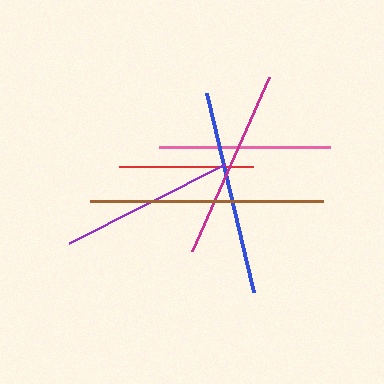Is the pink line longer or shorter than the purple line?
The purple line is longer than the pink line.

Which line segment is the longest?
The brown line is the longest at approximately 234 pixels.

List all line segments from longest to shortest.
From longest to shortest: brown, blue, magenta, purple, pink, red.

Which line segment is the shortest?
The red line is the shortest at approximately 134 pixels.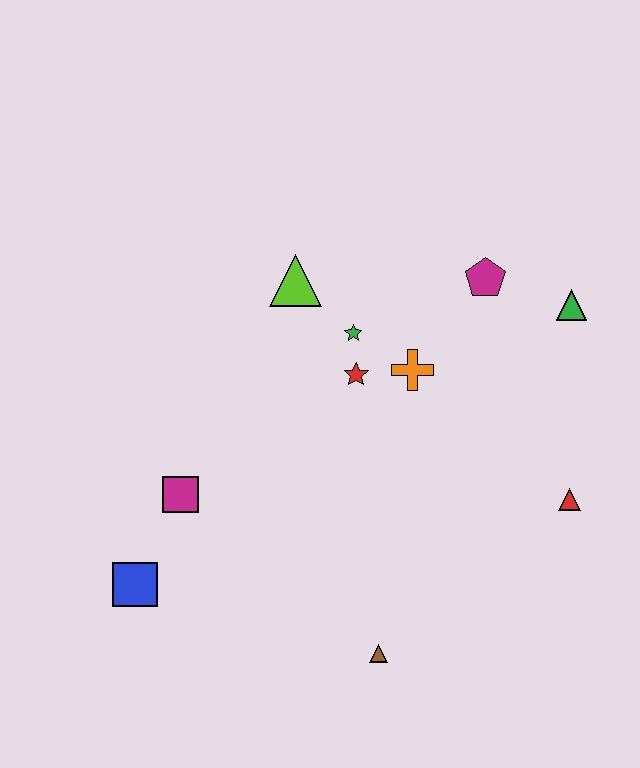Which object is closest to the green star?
The red star is closest to the green star.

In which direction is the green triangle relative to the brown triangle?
The green triangle is above the brown triangle.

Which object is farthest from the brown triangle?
The green triangle is farthest from the brown triangle.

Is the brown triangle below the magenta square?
Yes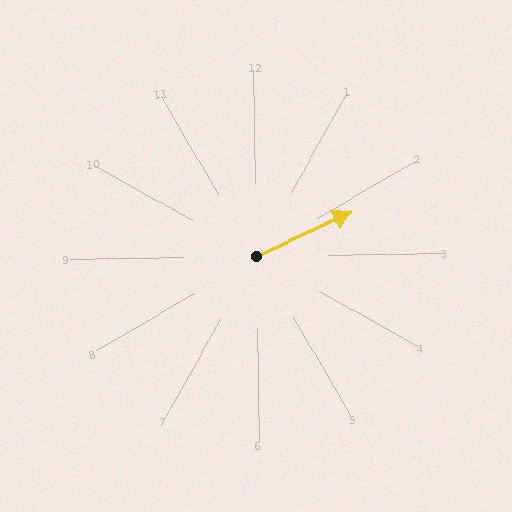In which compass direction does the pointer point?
Northeast.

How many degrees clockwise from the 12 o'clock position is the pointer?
Approximately 66 degrees.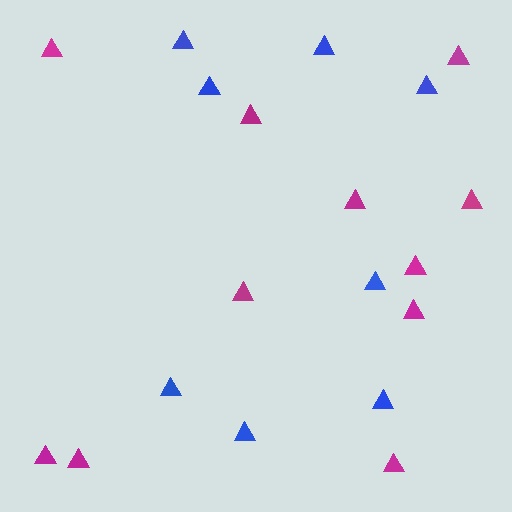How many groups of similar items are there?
There are 2 groups: one group of magenta triangles (11) and one group of blue triangles (8).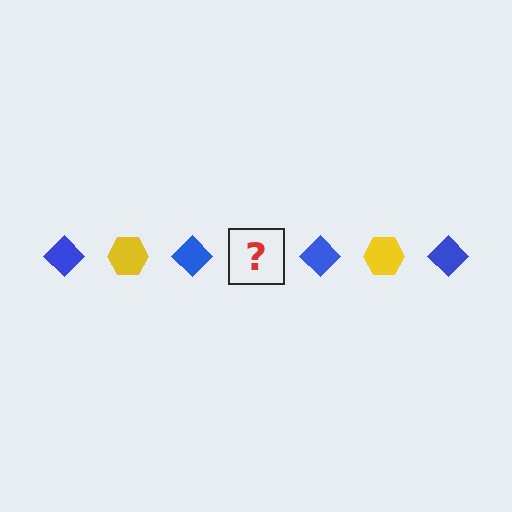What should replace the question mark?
The question mark should be replaced with a yellow hexagon.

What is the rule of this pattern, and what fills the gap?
The rule is that the pattern alternates between blue diamond and yellow hexagon. The gap should be filled with a yellow hexagon.